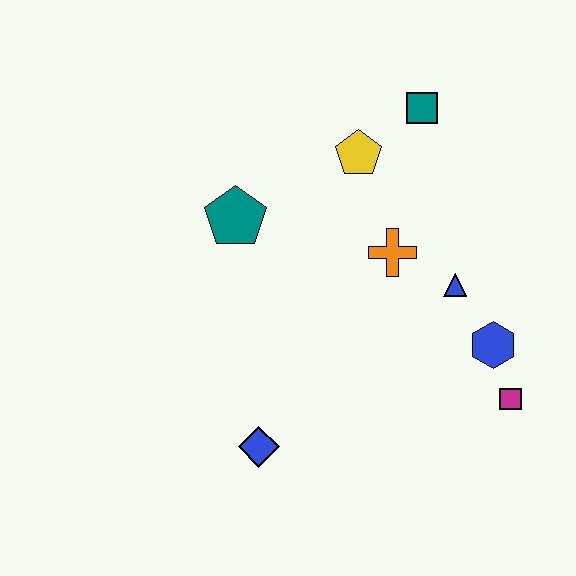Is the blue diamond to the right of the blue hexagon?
No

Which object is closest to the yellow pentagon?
The teal square is closest to the yellow pentagon.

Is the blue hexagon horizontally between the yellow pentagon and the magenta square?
Yes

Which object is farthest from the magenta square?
The teal pentagon is farthest from the magenta square.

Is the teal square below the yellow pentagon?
No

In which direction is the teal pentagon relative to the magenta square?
The teal pentagon is to the left of the magenta square.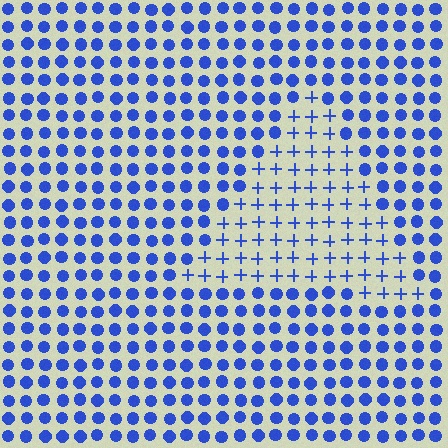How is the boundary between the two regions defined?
The boundary is defined by a change in element shape: plus signs inside vs. circles outside. All elements share the same color and spacing.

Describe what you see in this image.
The image is filled with small blue elements arranged in a uniform grid. A triangle-shaped region contains plus signs, while the surrounding area contains circles. The boundary is defined purely by the change in element shape.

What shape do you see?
I see a triangle.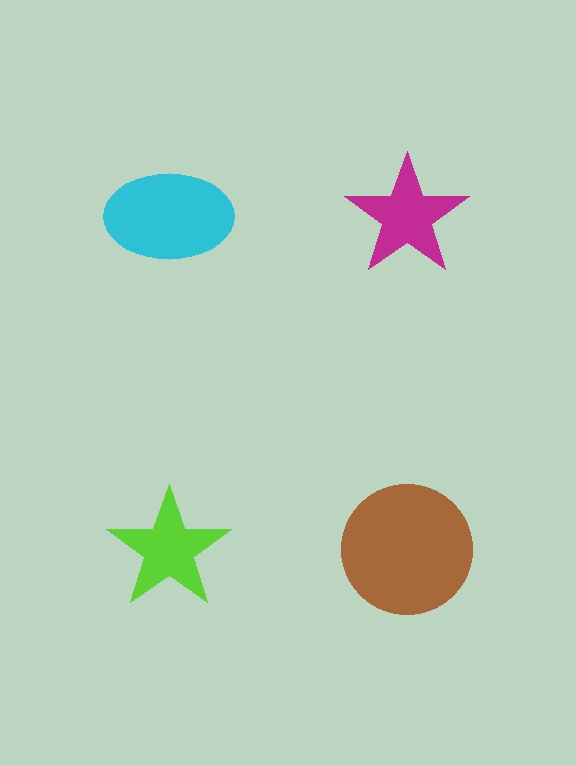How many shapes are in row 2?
2 shapes.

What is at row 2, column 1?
A lime star.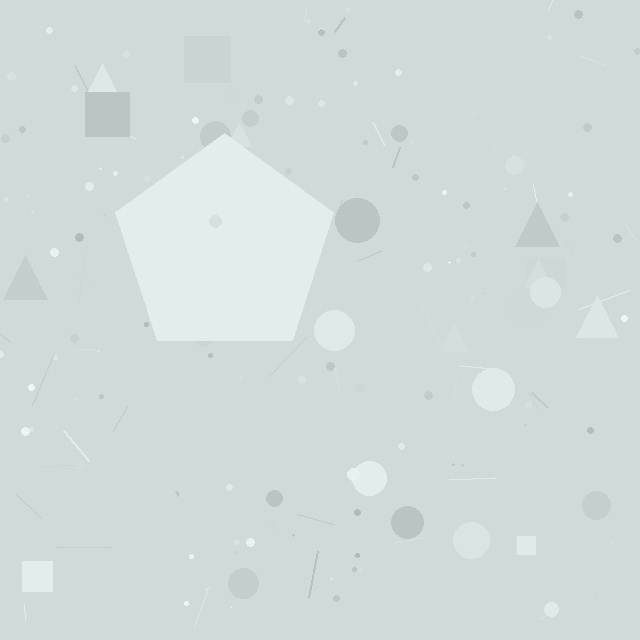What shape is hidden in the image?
A pentagon is hidden in the image.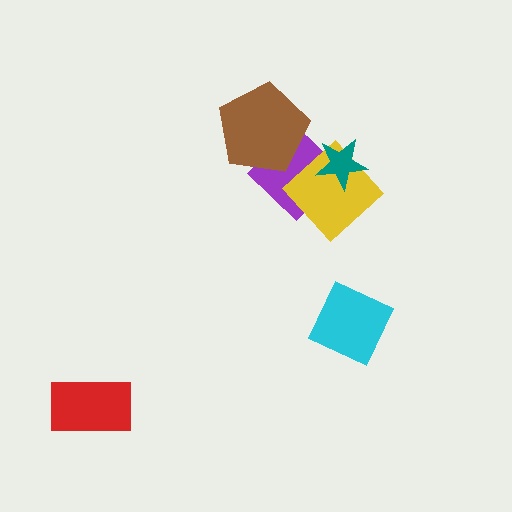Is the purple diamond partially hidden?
Yes, it is partially covered by another shape.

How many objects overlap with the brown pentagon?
1 object overlaps with the brown pentagon.